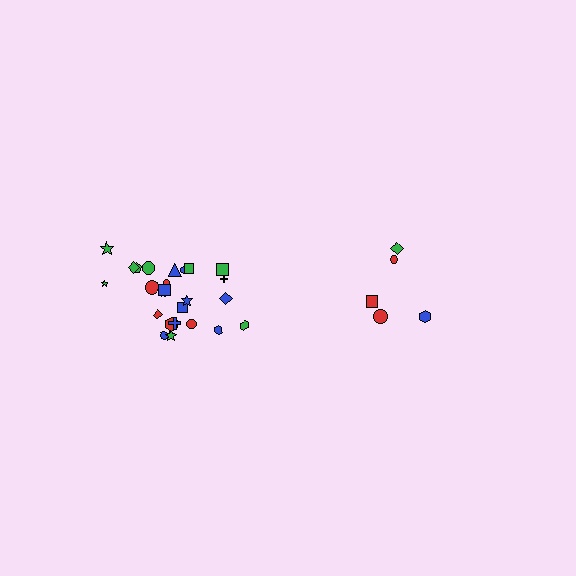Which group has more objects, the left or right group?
The left group.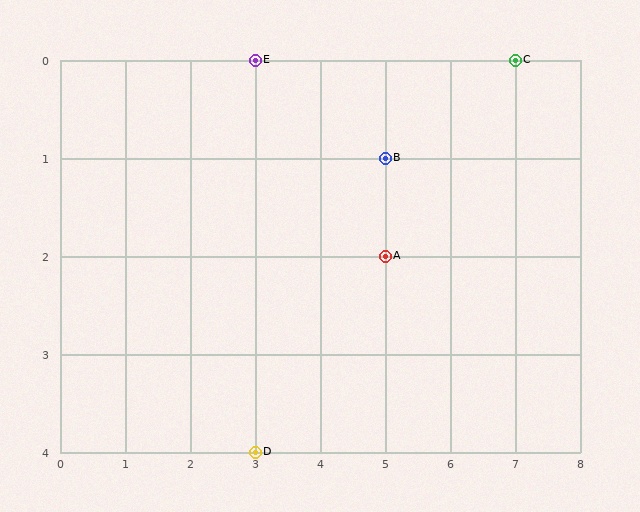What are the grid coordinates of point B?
Point B is at grid coordinates (5, 1).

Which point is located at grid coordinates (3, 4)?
Point D is at (3, 4).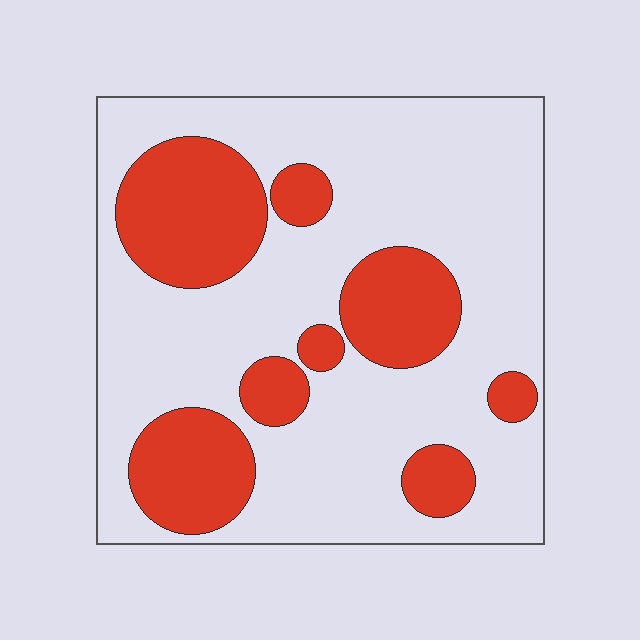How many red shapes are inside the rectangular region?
8.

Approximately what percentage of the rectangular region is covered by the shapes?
Approximately 30%.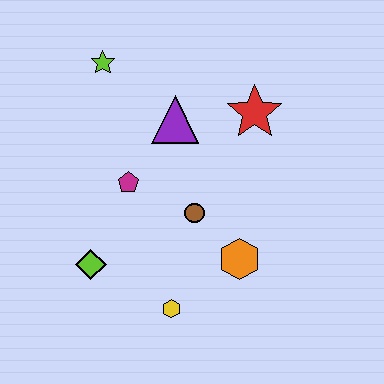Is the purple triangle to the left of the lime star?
No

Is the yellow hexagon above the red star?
No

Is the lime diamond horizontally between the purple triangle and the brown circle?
No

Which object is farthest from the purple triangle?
The yellow hexagon is farthest from the purple triangle.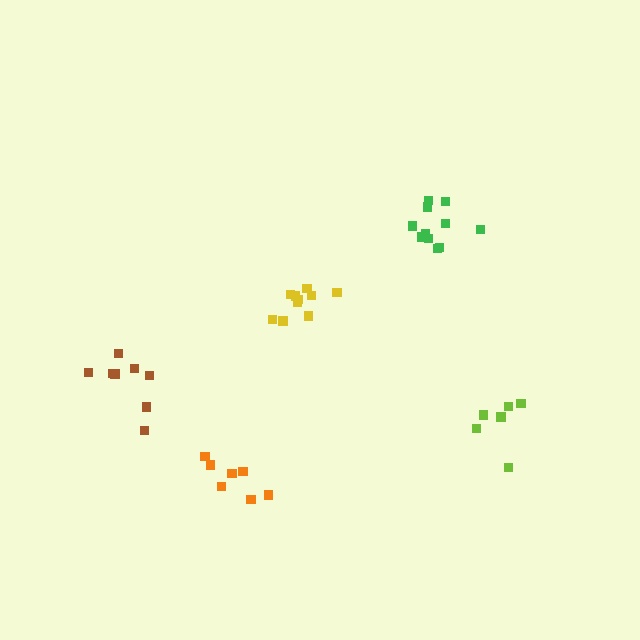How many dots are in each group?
Group 1: 6 dots, Group 2: 7 dots, Group 3: 11 dots, Group 4: 10 dots, Group 5: 8 dots (42 total).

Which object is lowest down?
The orange cluster is bottommost.